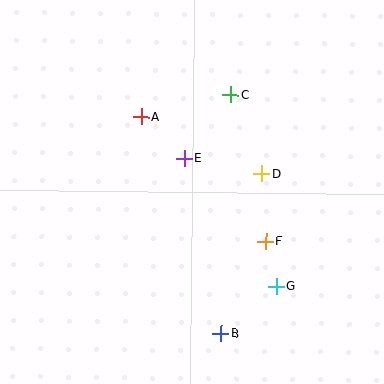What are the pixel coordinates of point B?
Point B is at (221, 333).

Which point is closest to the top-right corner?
Point C is closest to the top-right corner.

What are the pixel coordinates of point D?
Point D is at (262, 174).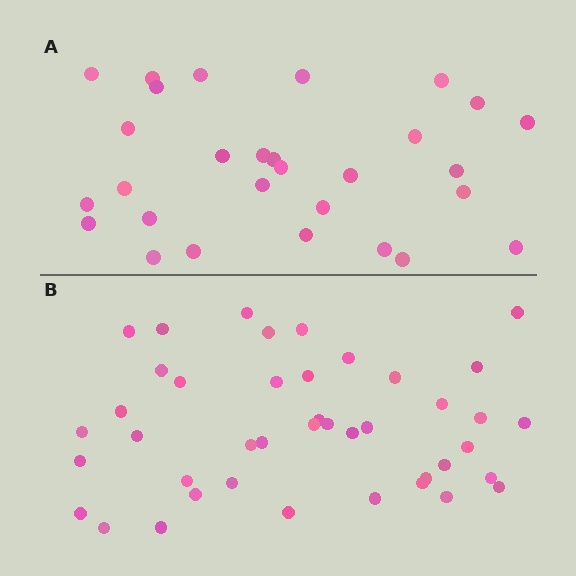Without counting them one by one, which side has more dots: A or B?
Region B (the bottom region) has more dots.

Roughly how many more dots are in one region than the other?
Region B has approximately 15 more dots than region A.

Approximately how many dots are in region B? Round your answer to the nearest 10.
About 40 dots. (The exact count is 42, which rounds to 40.)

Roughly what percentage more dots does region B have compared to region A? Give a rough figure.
About 45% more.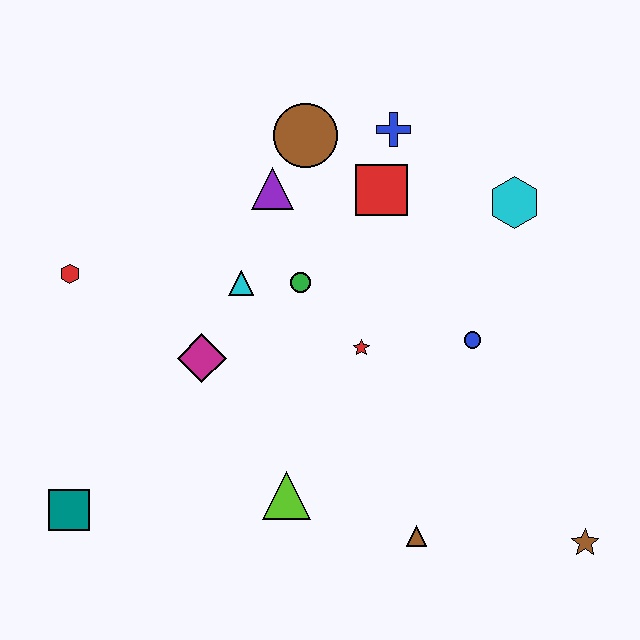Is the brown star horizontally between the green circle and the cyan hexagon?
No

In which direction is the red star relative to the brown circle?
The red star is below the brown circle.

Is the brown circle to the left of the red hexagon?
No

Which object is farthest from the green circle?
The brown star is farthest from the green circle.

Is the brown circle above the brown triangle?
Yes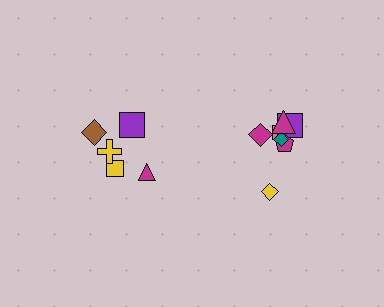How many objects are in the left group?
There are 5 objects.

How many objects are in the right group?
There are 7 objects.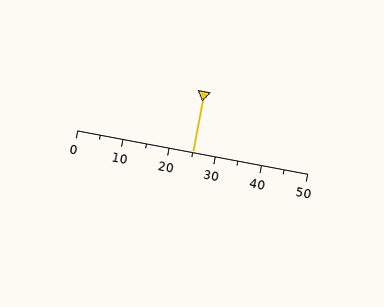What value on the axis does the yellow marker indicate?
The marker indicates approximately 25.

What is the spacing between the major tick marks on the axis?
The major ticks are spaced 10 apart.